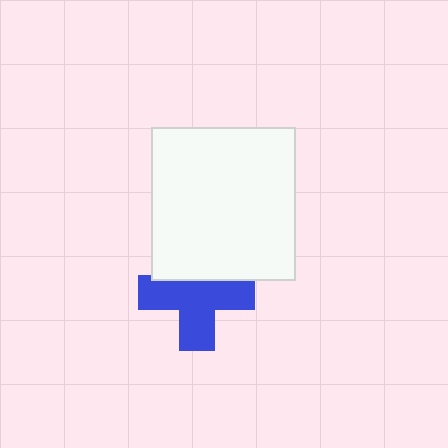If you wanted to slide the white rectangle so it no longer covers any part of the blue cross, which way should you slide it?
Slide it up — that is the most direct way to separate the two shapes.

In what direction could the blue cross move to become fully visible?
The blue cross could move down. That would shift it out from behind the white rectangle entirely.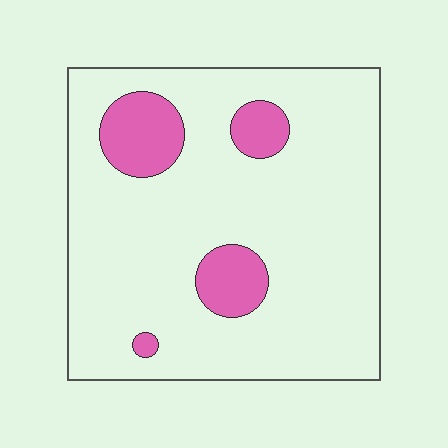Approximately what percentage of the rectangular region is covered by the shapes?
Approximately 15%.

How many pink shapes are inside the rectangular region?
4.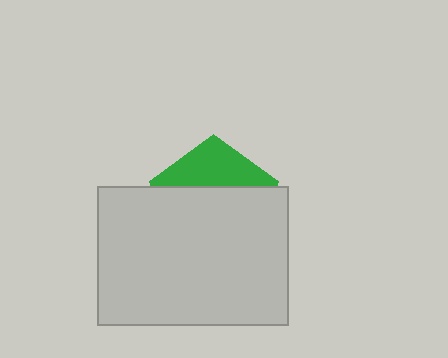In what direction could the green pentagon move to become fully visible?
The green pentagon could move up. That would shift it out from behind the light gray rectangle entirely.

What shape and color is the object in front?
The object in front is a light gray rectangle.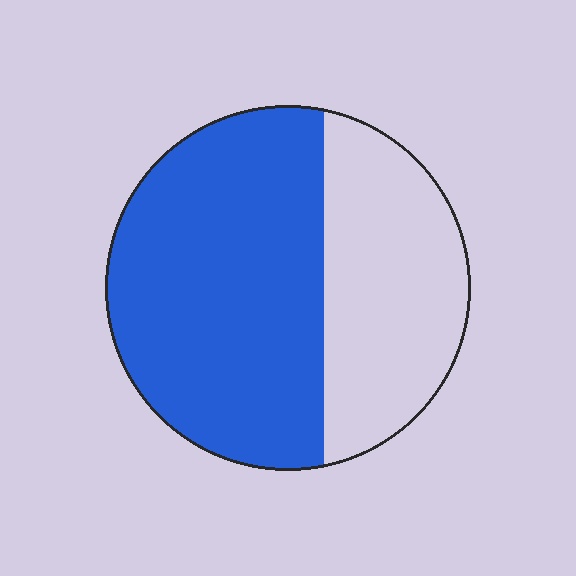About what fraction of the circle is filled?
About five eighths (5/8).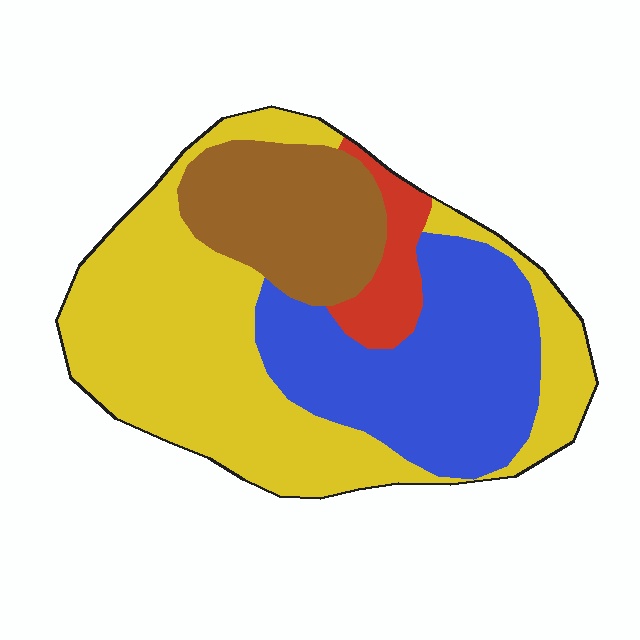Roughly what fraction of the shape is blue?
Blue takes up between a sixth and a third of the shape.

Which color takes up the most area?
Yellow, at roughly 45%.